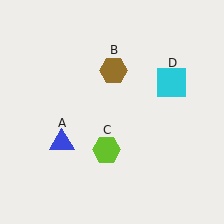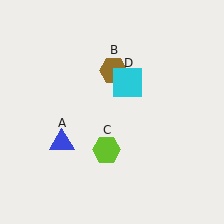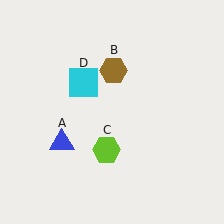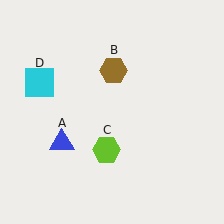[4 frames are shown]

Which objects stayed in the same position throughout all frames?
Blue triangle (object A) and brown hexagon (object B) and lime hexagon (object C) remained stationary.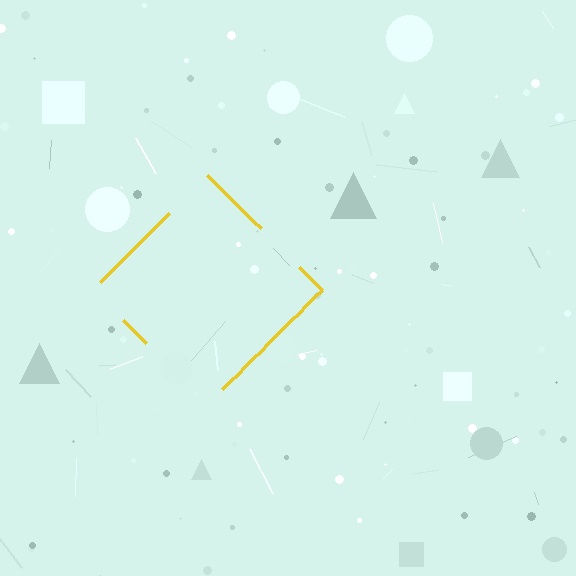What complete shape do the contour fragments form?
The contour fragments form a diamond.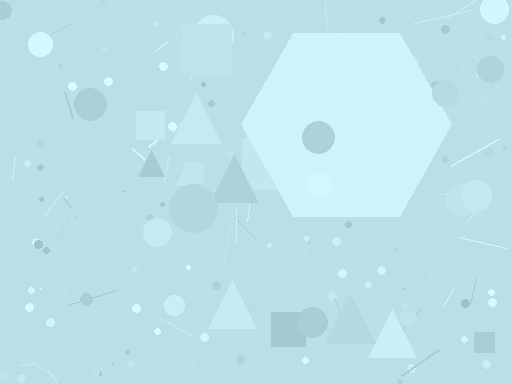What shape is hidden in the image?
A hexagon is hidden in the image.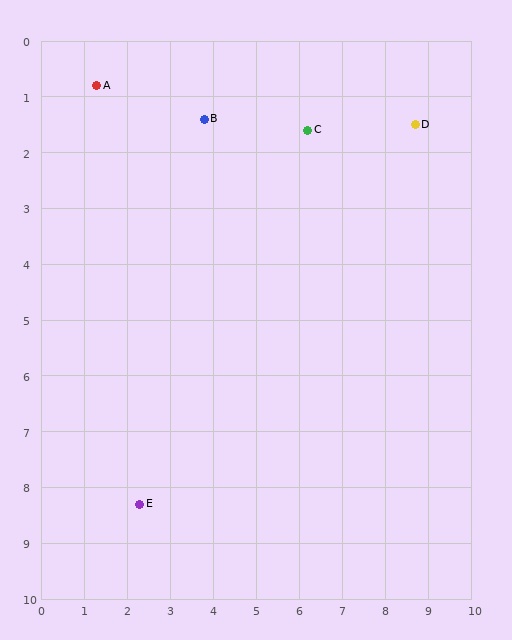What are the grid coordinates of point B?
Point B is at approximately (3.8, 1.4).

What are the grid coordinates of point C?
Point C is at approximately (6.2, 1.6).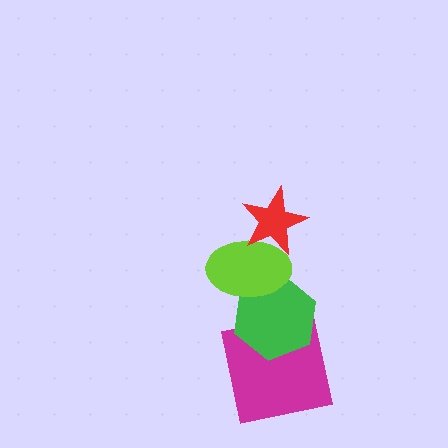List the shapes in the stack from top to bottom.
From top to bottom: the red star, the lime ellipse, the green hexagon, the magenta square.